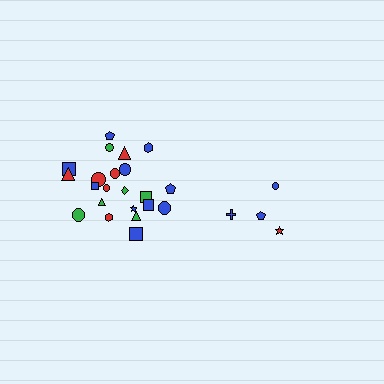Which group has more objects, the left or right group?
The left group.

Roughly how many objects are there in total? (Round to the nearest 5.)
Roughly 25 objects in total.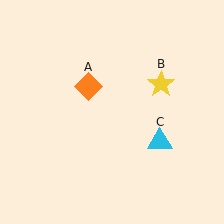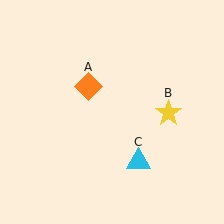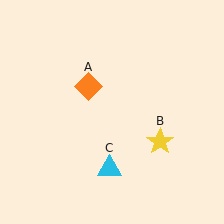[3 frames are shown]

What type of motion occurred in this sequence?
The yellow star (object B), cyan triangle (object C) rotated clockwise around the center of the scene.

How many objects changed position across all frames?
2 objects changed position: yellow star (object B), cyan triangle (object C).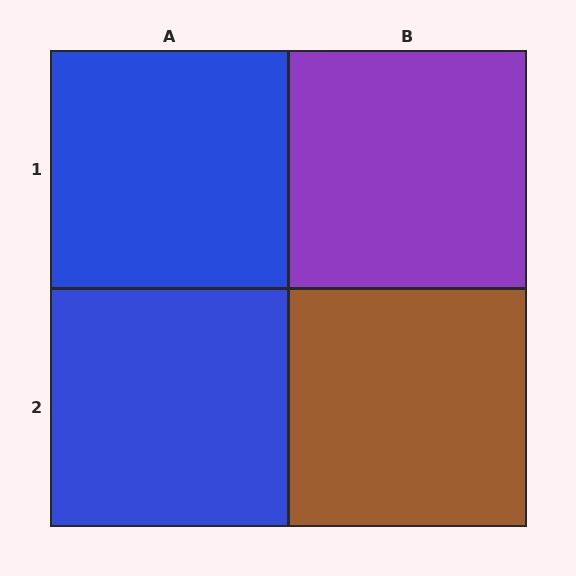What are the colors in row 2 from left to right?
Blue, brown.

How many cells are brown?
1 cell is brown.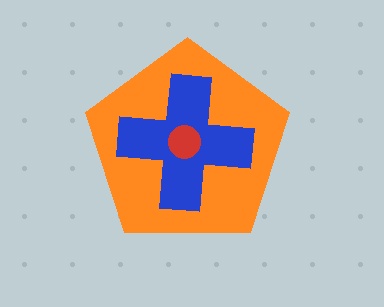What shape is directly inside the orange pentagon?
The blue cross.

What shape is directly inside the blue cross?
The red circle.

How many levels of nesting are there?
3.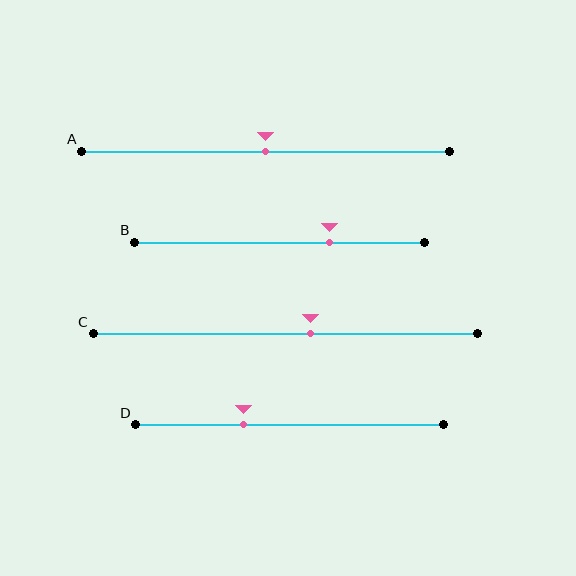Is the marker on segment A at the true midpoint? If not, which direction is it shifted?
Yes, the marker on segment A is at the true midpoint.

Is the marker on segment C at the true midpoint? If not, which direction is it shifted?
No, the marker on segment C is shifted to the right by about 7% of the segment length.